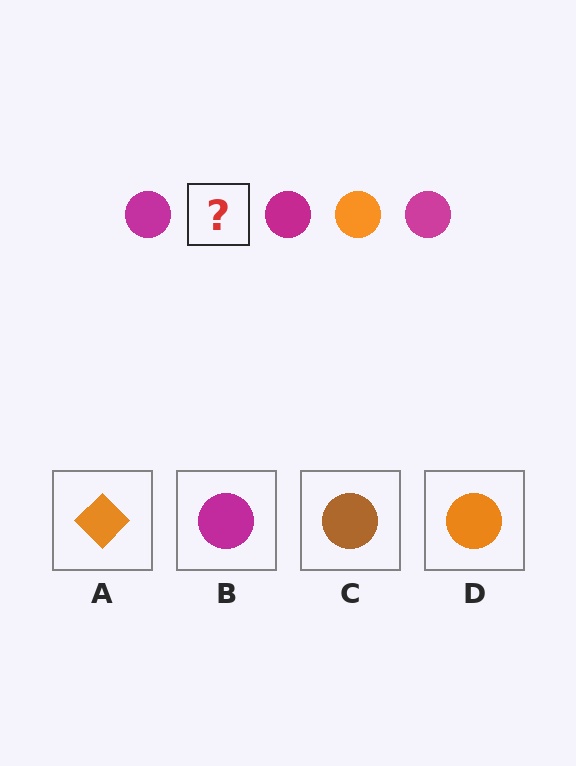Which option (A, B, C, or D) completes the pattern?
D.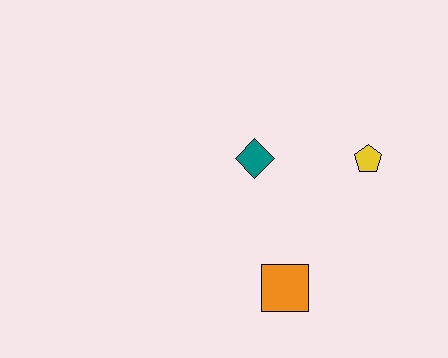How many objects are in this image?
There are 3 objects.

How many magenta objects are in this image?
There are no magenta objects.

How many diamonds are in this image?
There is 1 diamond.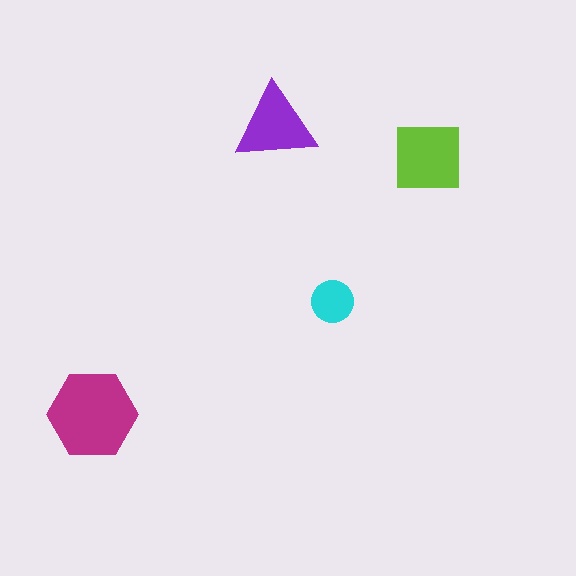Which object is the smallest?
The cyan circle.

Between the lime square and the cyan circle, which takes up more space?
The lime square.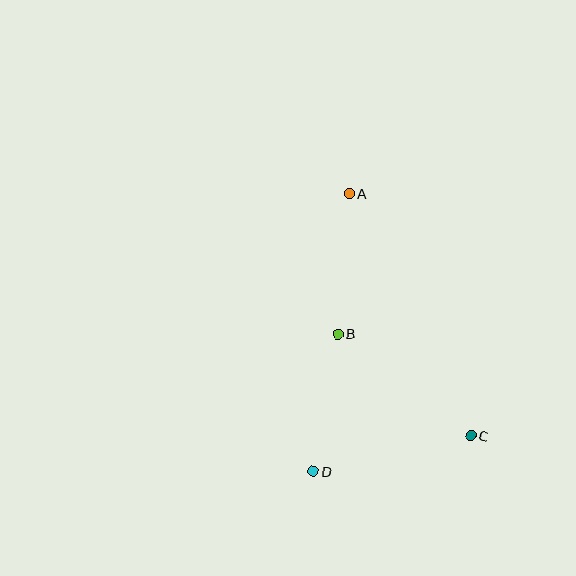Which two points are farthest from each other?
Points A and D are farthest from each other.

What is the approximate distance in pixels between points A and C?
The distance between A and C is approximately 271 pixels.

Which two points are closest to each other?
Points B and D are closest to each other.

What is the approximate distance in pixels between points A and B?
The distance between A and B is approximately 141 pixels.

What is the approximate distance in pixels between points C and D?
The distance between C and D is approximately 161 pixels.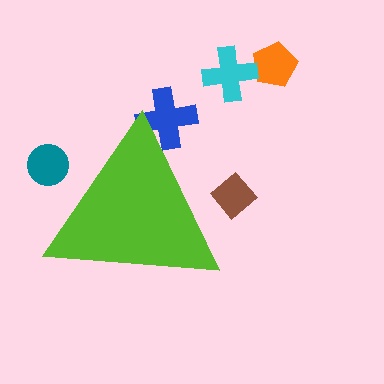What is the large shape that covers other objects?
A lime triangle.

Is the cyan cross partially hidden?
No, the cyan cross is fully visible.